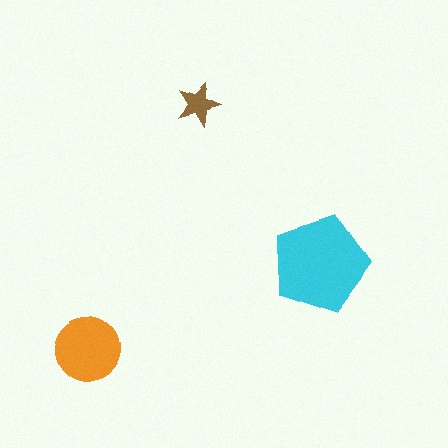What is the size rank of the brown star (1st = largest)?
3rd.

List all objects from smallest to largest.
The brown star, the orange circle, the cyan pentagon.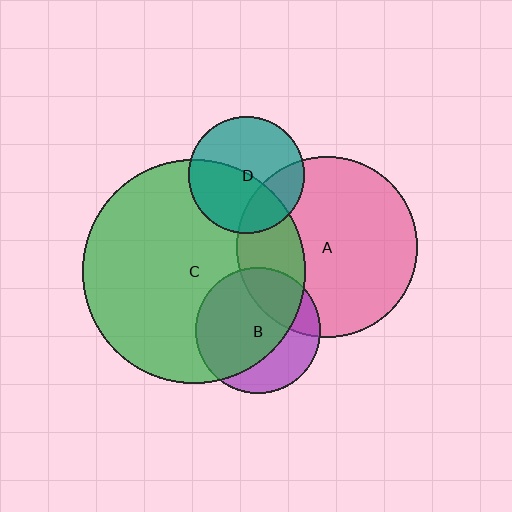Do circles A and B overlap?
Yes.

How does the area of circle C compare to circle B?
Approximately 3.2 times.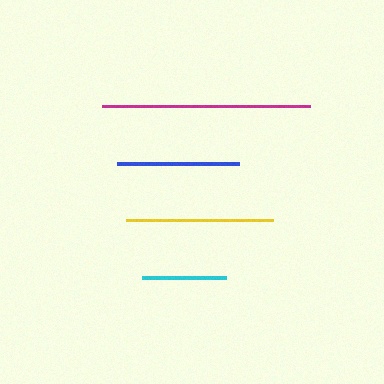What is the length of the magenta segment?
The magenta segment is approximately 208 pixels long.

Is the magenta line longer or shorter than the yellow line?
The magenta line is longer than the yellow line.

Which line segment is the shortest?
The cyan line is the shortest at approximately 84 pixels.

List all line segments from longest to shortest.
From longest to shortest: magenta, yellow, blue, cyan.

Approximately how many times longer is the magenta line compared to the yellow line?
The magenta line is approximately 1.4 times the length of the yellow line.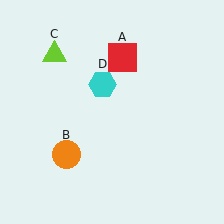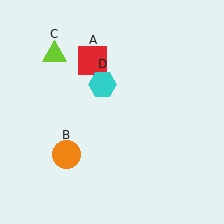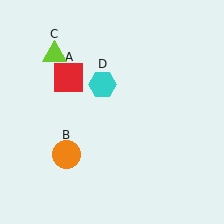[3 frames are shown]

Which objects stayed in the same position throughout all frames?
Orange circle (object B) and lime triangle (object C) and cyan hexagon (object D) remained stationary.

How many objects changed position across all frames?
1 object changed position: red square (object A).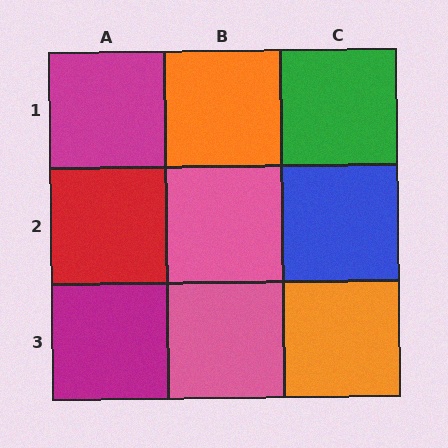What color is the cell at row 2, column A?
Red.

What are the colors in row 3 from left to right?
Magenta, pink, orange.